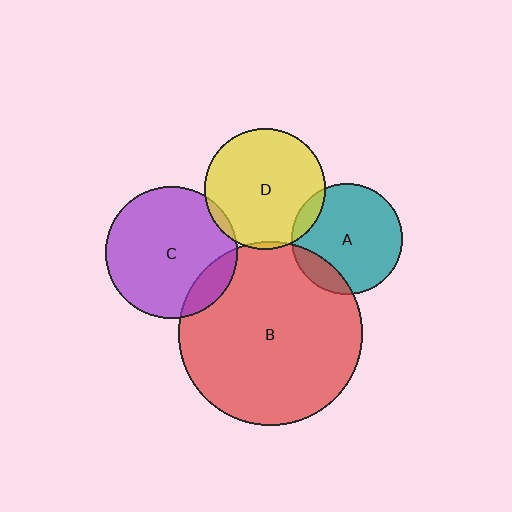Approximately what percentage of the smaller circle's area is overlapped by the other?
Approximately 5%.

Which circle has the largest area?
Circle B (red).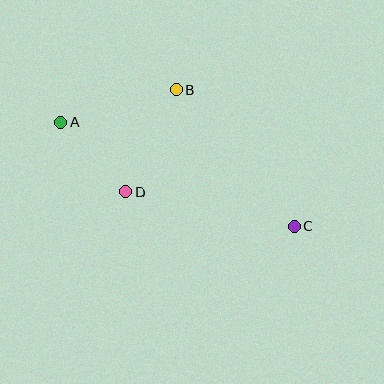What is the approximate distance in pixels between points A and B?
The distance between A and B is approximately 121 pixels.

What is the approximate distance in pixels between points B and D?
The distance between B and D is approximately 114 pixels.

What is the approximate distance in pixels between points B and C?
The distance between B and C is approximately 180 pixels.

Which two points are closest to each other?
Points A and D are closest to each other.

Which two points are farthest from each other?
Points A and C are farthest from each other.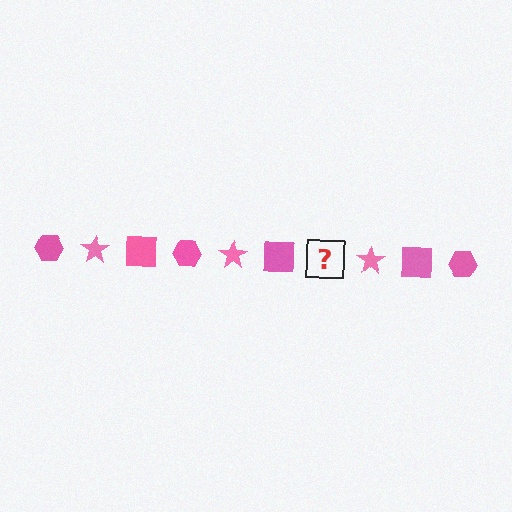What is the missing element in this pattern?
The missing element is a pink hexagon.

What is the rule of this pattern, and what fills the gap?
The rule is that the pattern cycles through hexagon, star, square shapes in pink. The gap should be filled with a pink hexagon.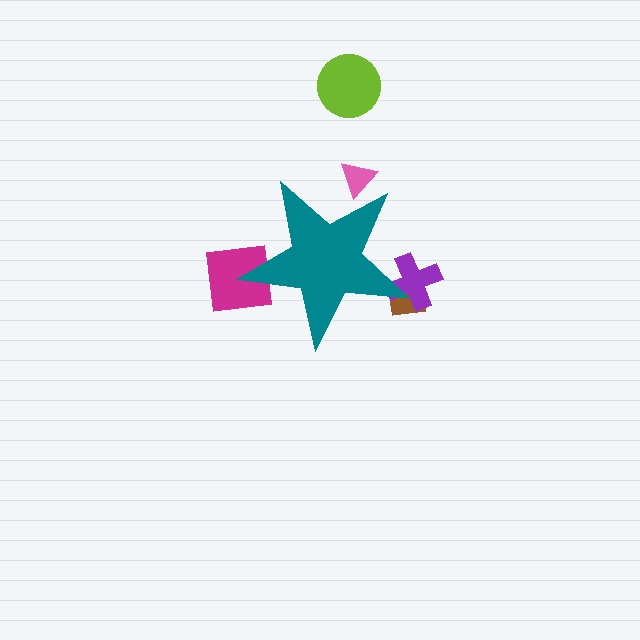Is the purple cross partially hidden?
Yes, the purple cross is partially hidden behind the teal star.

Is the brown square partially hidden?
Yes, the brown square is partially hidden behind the teal star.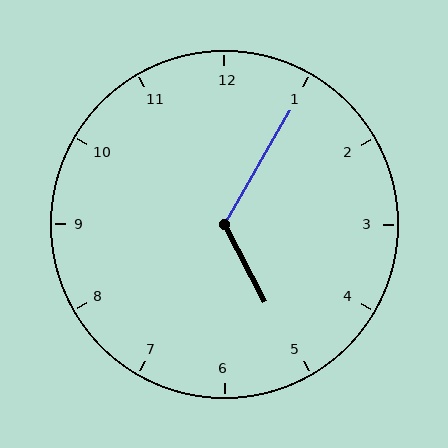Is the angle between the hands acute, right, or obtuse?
It is obtuse.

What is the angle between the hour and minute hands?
Approximately 122 degrees.